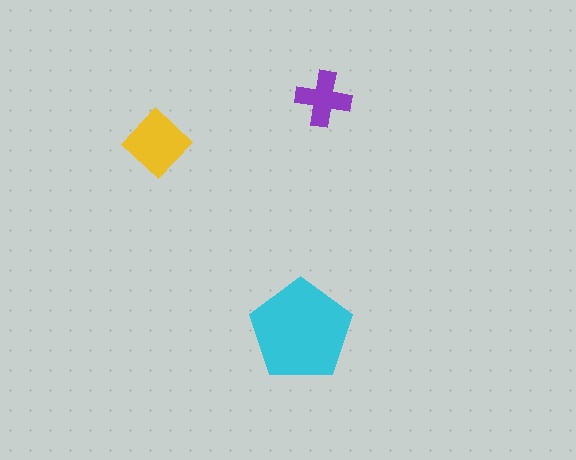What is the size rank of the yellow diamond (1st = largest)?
2nd.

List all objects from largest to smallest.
The cyan pentagon, the yellow diamond, the purple cross.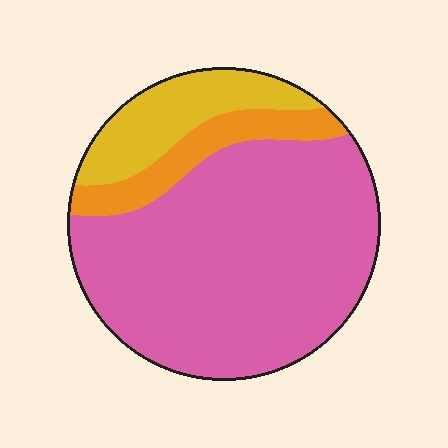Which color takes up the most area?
Pink, at roughly 70%.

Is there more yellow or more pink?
Pink.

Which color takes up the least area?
Orange, at roughly 10%.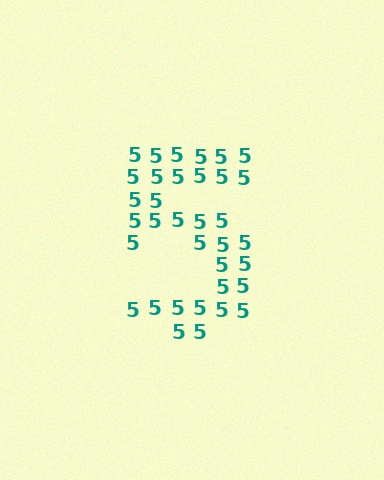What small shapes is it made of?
It is made of small digit 5's.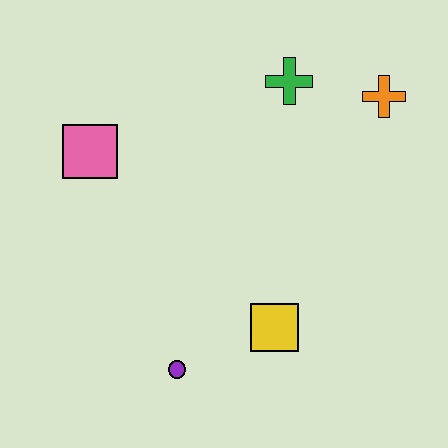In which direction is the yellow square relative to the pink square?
The yellow square is to the right of the pink square.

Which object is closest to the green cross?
The orange cross is closest to the green cross.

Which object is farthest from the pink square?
The orange cross is farthest from the pink square.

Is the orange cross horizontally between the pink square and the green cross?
No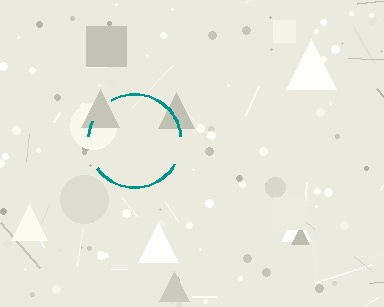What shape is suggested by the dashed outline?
The dashed outline suggests a circle.